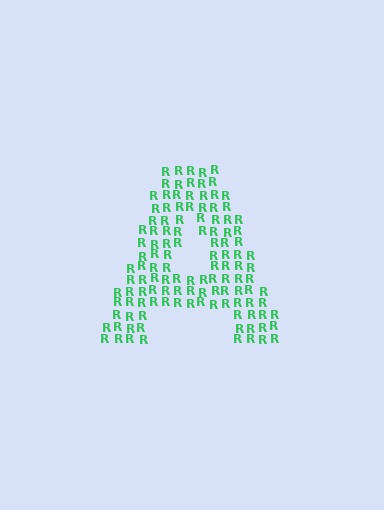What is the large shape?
The large shape is the letter A.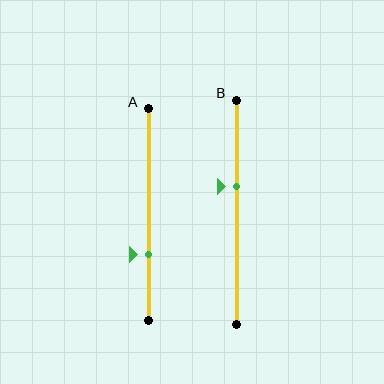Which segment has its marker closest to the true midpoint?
Segment B has its marker closest to the true midpoint.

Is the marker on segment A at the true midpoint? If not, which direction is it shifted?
No, the marker on segment A is shifted downward by about 19% of the segment length.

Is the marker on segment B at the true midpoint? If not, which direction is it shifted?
No, the marker on segment B is shifted upward by about 11% of the segment length.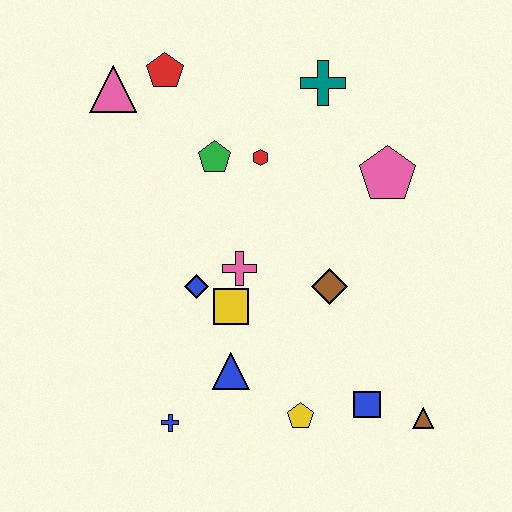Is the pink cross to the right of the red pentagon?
Yes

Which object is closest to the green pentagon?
The red hexagon is closest to the green pentagon.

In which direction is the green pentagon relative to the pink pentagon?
The green pentagon is to the left of the pink pentagon.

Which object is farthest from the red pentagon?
The brown triangle is farthest from the red pentagon.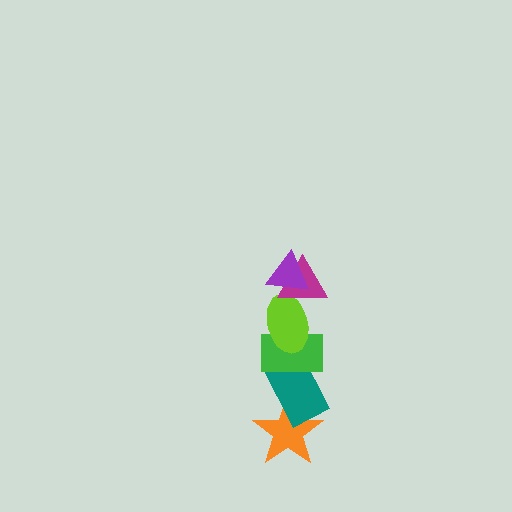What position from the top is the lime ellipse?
The lime ellipse is 3rd from the top.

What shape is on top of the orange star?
The teal rectangle is on top of the orange star.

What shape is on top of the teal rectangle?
The green rectangle is on top of the teal rectangle.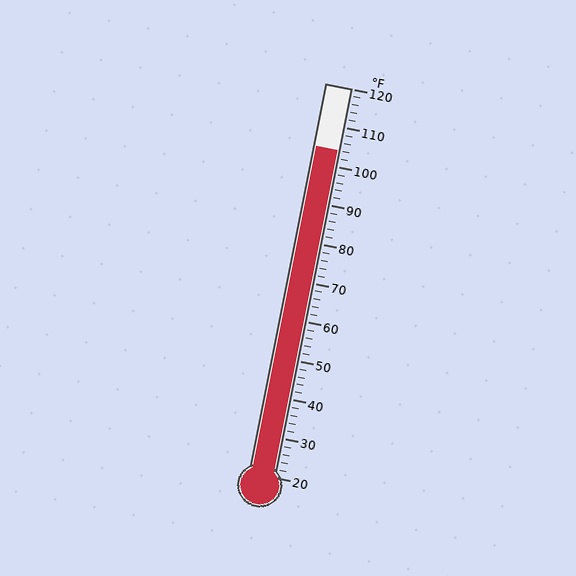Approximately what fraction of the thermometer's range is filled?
The thermometer is filled to approximately 85% of its range.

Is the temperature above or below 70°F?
The temperature is above 70°F.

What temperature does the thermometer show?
The thermometer shows approximately 104°F.